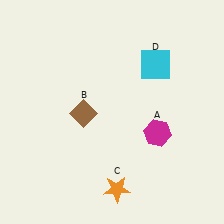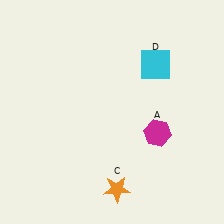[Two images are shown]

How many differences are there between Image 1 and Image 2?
There is 1 difference between the two images.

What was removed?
The brown diamond (B) was removed in Image 2.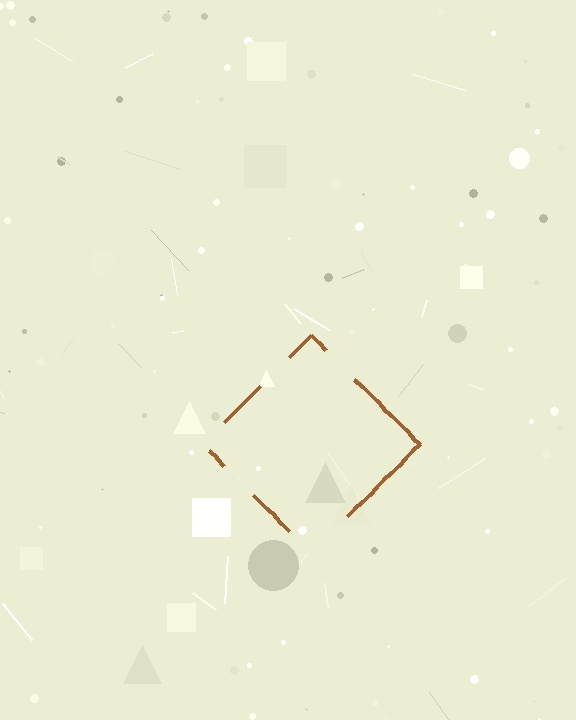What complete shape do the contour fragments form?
The contour fragments form a diamond.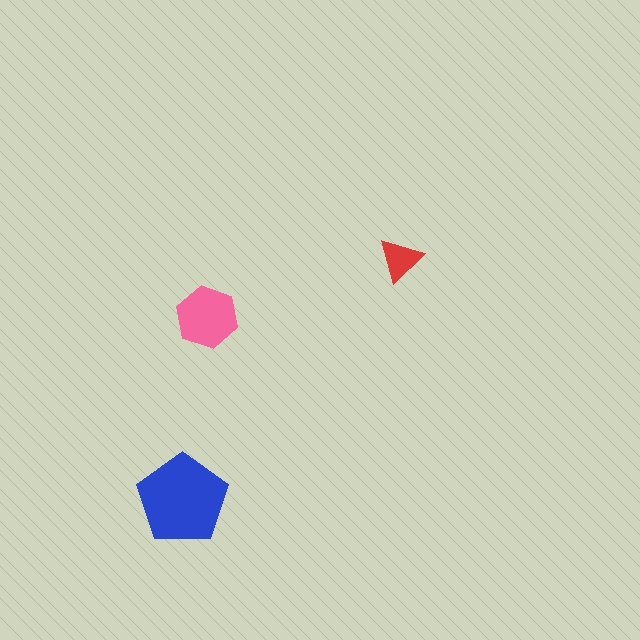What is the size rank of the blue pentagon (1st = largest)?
1st.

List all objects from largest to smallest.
The blue pentagon, the pink hexagon, the red triangle.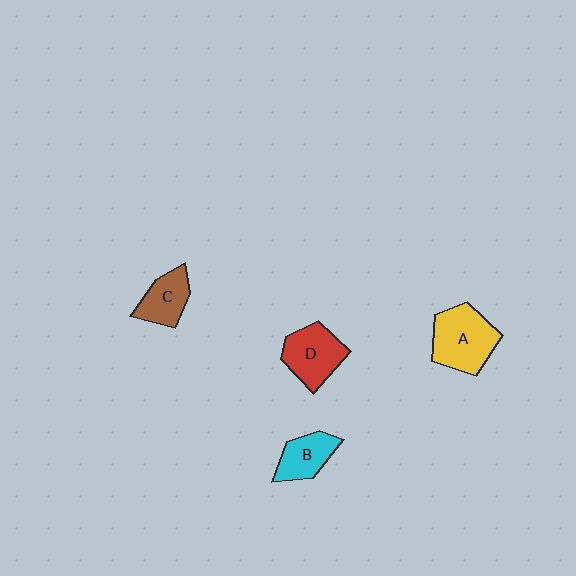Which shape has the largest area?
Shape A (yellow).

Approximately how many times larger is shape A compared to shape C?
Approximately 1.6 times.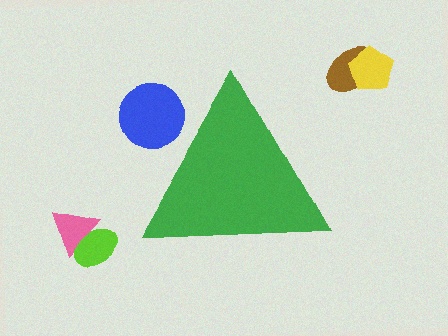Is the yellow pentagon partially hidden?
No, the yellow pentagon is fully visible.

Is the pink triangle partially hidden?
No, the pink triangle is fully visible.